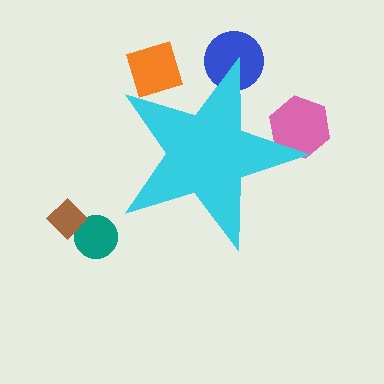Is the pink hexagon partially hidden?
Yes, the pink hexagon is partially hidden behind the cyan star.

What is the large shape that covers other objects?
A cyan star.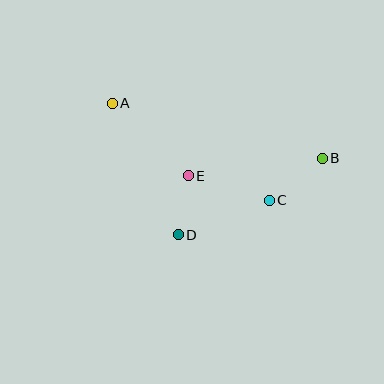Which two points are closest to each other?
Points D and E are closest to each other.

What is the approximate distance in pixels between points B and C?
The distance between B and C is approximately 68 pixels.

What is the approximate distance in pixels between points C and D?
The distance between C and D is approximately 97 pixels.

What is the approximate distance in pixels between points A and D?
The distance between A and D is approximately 147 pixels.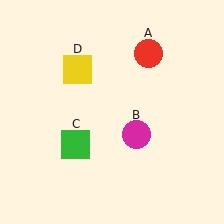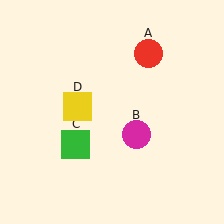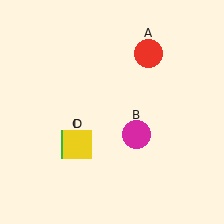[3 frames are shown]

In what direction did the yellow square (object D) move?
The yellow square (object D) moved down.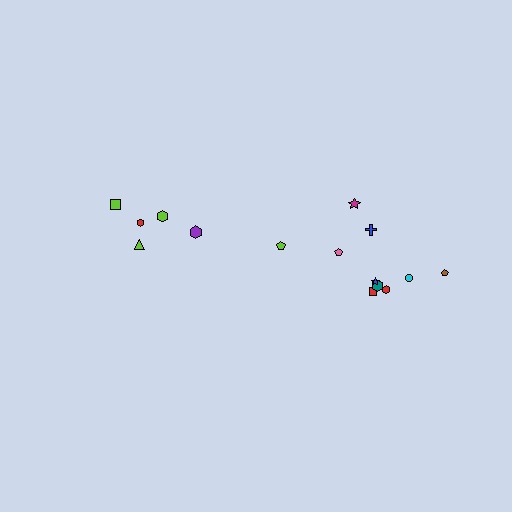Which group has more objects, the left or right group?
The right group.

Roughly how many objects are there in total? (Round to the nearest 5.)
Roughly 15 objects in total.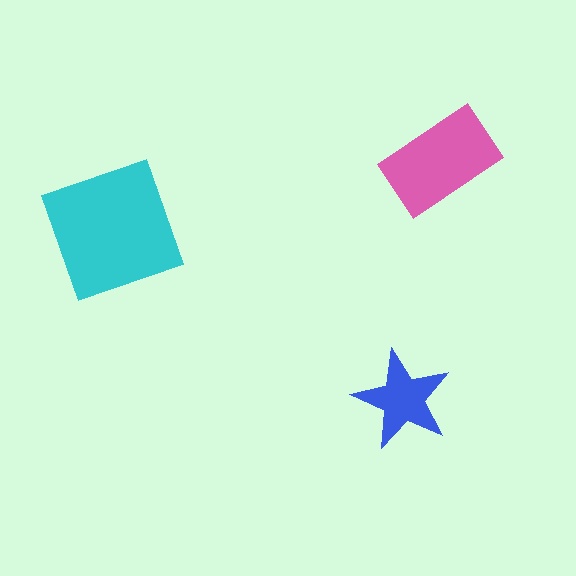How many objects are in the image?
There are 3 objects in the image.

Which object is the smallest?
The blue star.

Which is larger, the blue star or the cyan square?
The cyan square.